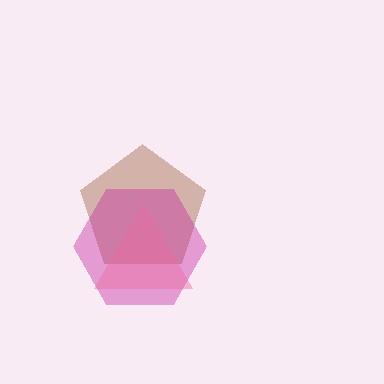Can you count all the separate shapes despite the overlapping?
Yes, there are 3 separate shapes.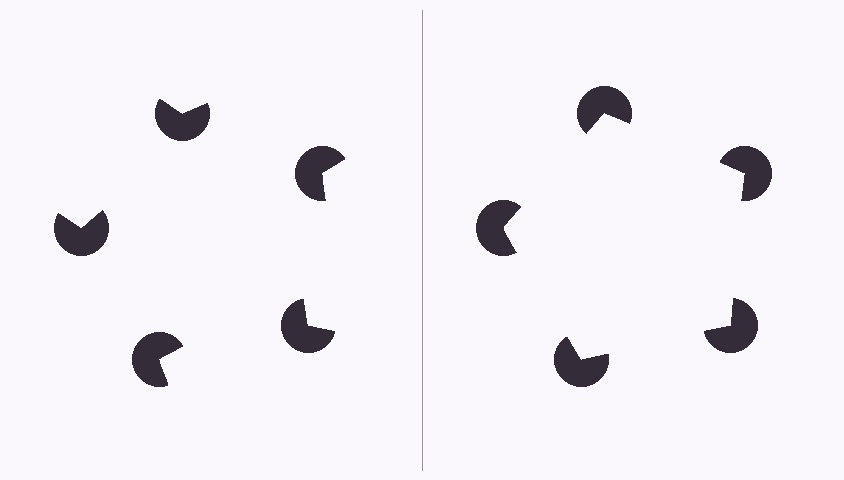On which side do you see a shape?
An illusory pentagon appears on the right side. On the left side the wedge cuts are rotated, so no coherent shape forms.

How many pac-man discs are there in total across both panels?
10 — 5 on each side.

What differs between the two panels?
The pac-man discs are positioned identically on both sides; only the wedge orientations differ. On the right they align to a pentagon; on the left they are misaligned.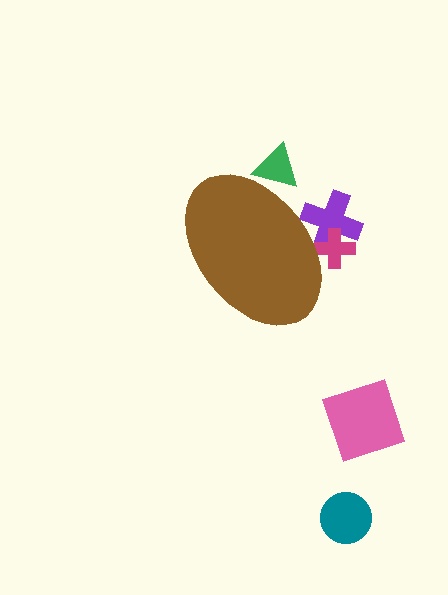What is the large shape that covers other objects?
A brown ellipse.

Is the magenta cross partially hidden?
Yes, the magenta cross is partially hidden behind the brown ellipse.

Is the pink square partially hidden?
No, the pink square is fully visible.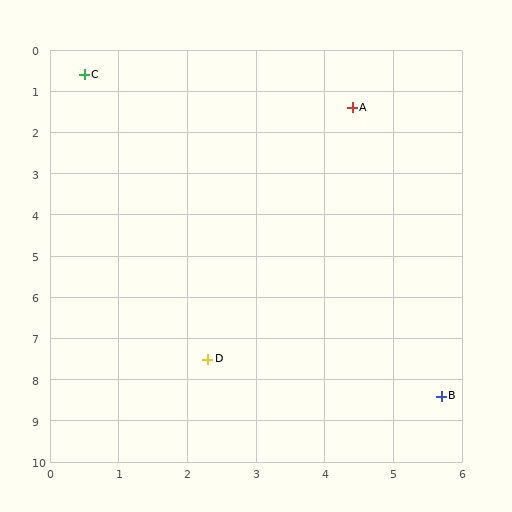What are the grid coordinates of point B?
Point B is at approximately (5.7, 8.4).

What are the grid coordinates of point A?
Point A is at approximately (4.4, 1.4).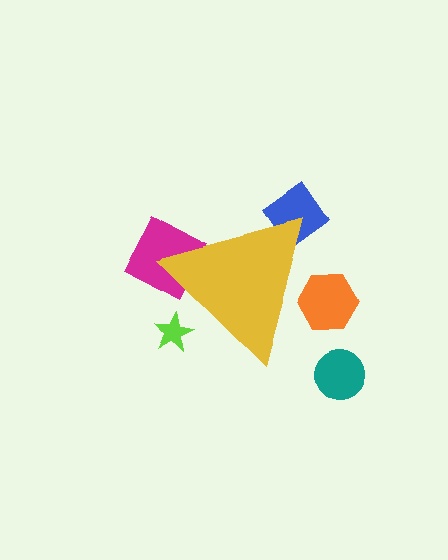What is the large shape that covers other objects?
A yellow triangle.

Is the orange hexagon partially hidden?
Yes, the orange hexagon is partially hidden behind the yellow triangle.